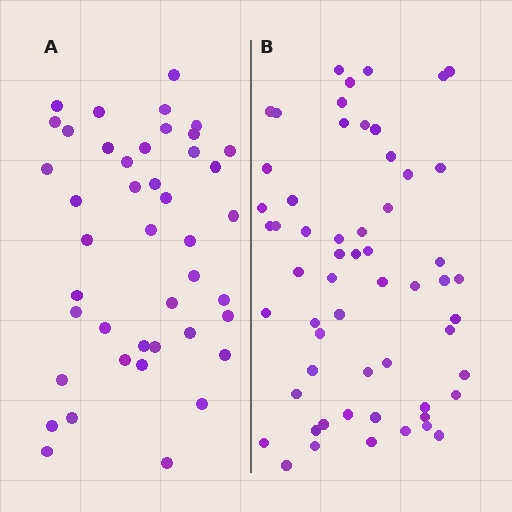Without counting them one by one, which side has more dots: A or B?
Region B (the right region) has more dots.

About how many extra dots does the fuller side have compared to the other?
Region B has approximately 15 more dots than region A.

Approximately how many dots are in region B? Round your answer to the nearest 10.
About 60 dots. (The exact count is 58, which rounds to 60.)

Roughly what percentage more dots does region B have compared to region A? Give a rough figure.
About 35% more.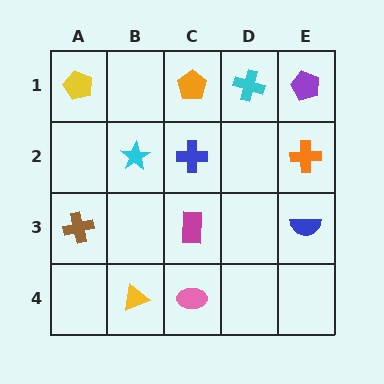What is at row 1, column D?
A cyan cross.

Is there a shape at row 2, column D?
No, that cell is empty.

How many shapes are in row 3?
3 shapes.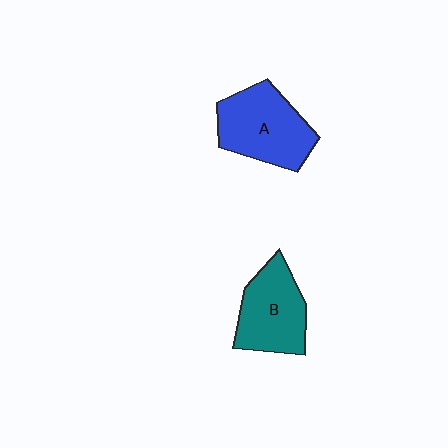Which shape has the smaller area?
Shape B (teal).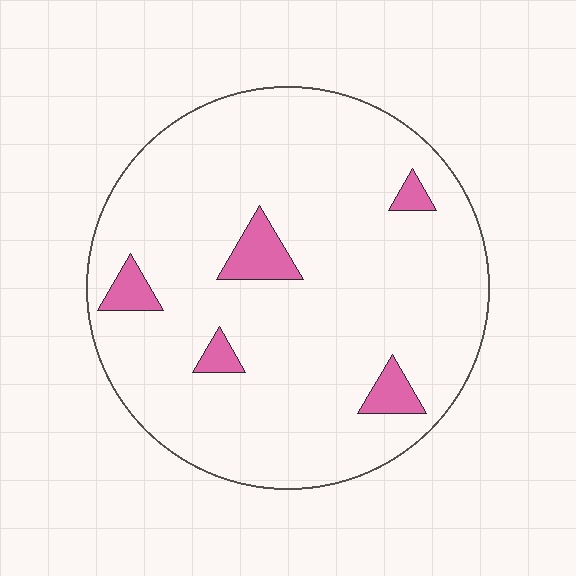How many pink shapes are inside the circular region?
5.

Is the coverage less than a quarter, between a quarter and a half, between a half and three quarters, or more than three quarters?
Less than a quarter.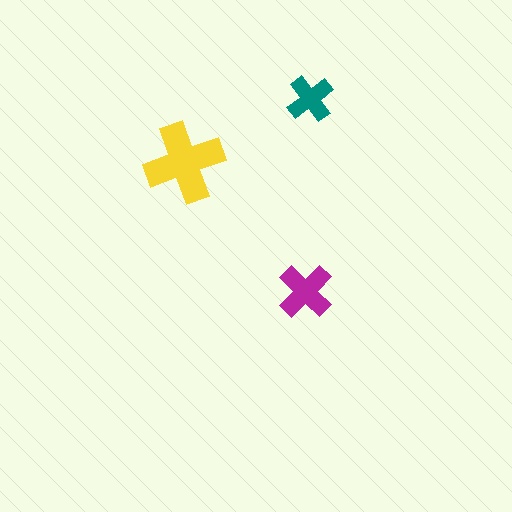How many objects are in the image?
There are 3 objects in the image.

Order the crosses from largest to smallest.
the yellow one, the magenta one, the teal one.